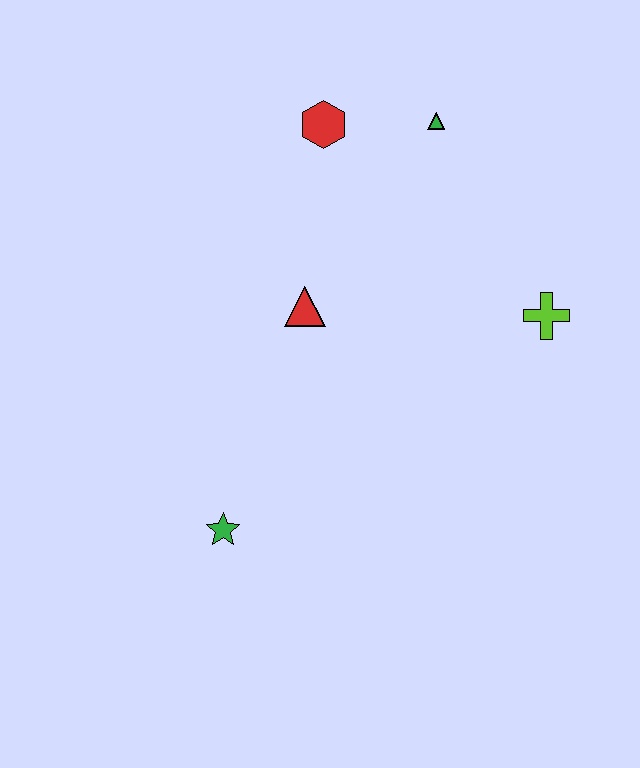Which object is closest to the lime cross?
The green triangle is closest to the lime cross.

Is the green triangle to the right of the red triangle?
Yes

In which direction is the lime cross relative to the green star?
The lime cross is to the right of the green star.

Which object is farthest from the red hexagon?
The green star is farthest from the red hexagon.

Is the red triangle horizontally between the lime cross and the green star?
Yes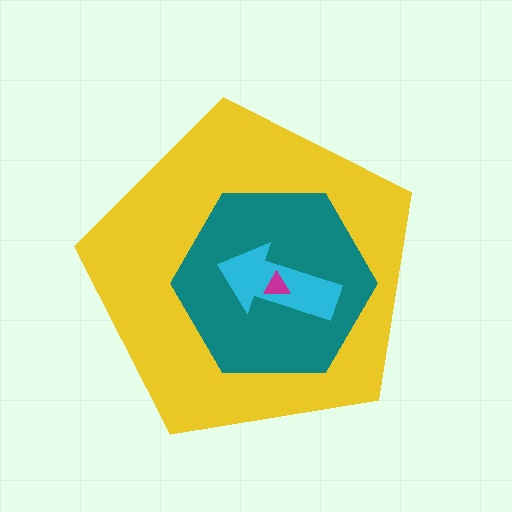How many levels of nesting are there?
4.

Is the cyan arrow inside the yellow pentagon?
Yes.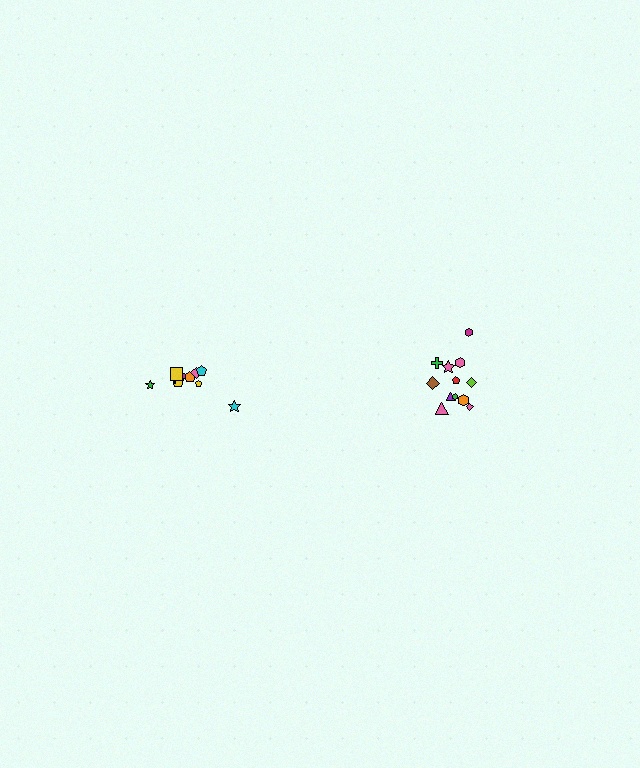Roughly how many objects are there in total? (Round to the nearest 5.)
Roughly 20 objects in total.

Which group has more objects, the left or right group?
The right group.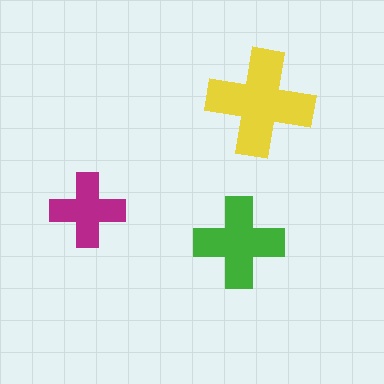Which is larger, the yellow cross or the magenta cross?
The yellow one.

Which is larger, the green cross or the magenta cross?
The green one.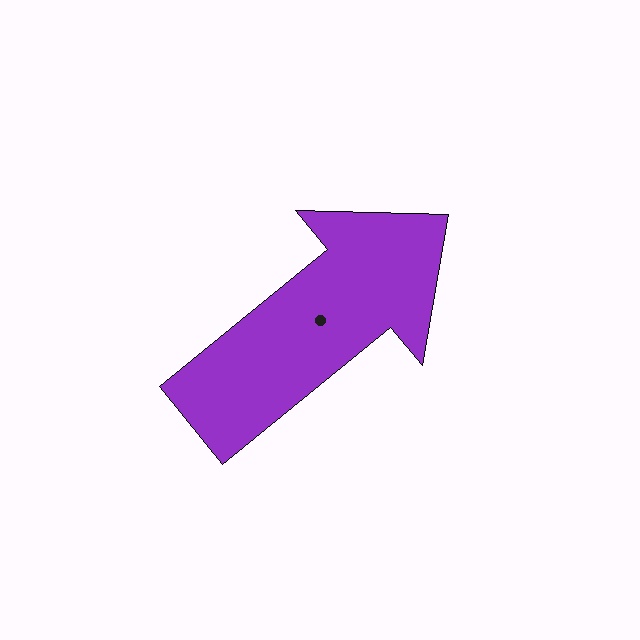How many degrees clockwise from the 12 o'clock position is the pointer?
Approximately 51 degrees.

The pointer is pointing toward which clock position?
Roughly 2 o'clock.